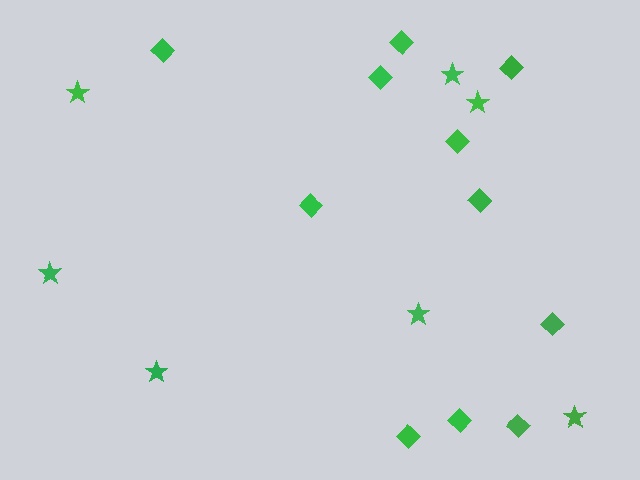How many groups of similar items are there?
There are 2 groups: one group of diamonds (11) and one group of stars (7).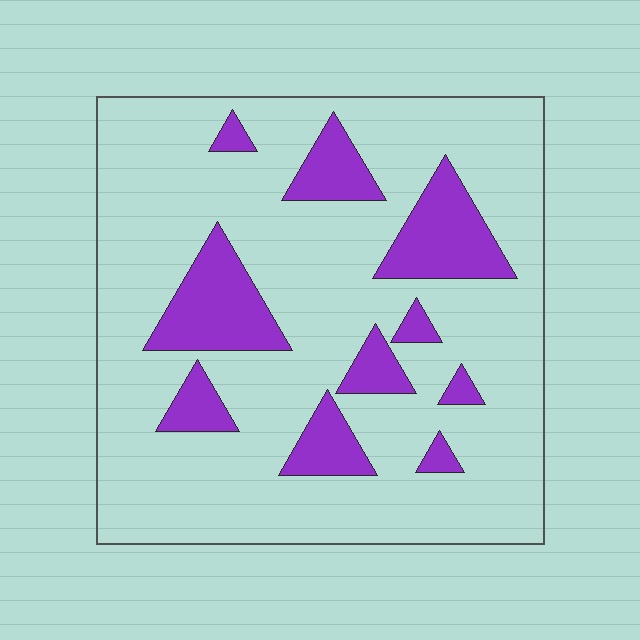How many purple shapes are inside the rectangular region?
10.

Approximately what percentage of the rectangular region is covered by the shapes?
Approximately 20%.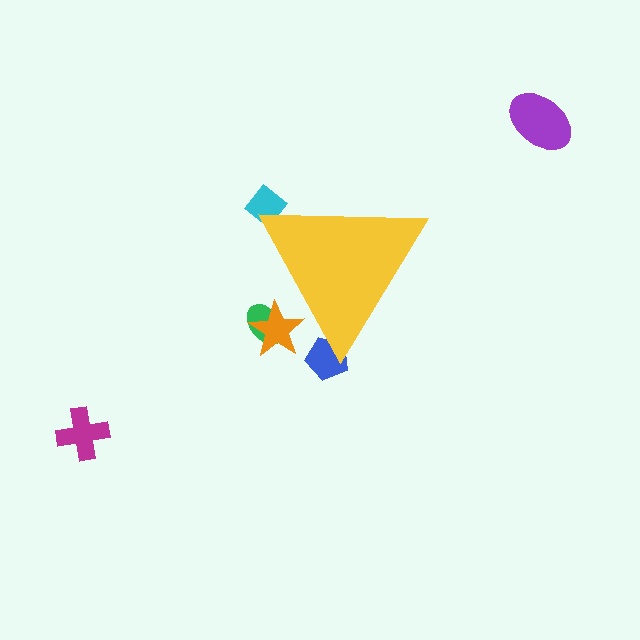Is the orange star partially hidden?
Yes, the orange star is partially hidden behind the yellow triangle.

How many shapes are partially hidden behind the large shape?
4 shapes are partially hidden.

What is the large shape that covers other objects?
A yellow triangle.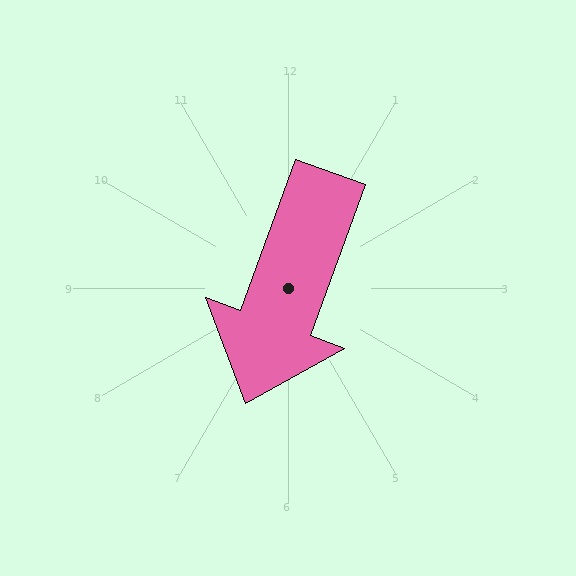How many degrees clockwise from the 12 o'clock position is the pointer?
Approximately 200 degrees.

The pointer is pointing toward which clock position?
Roughly 7 o'clock.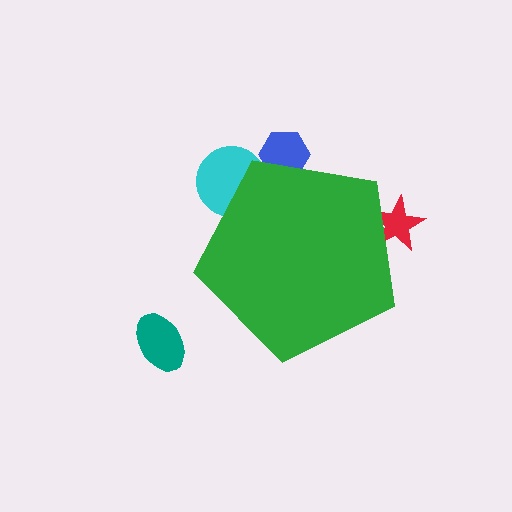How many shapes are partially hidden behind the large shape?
3 shapes are partially hidden.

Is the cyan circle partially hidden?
Yes, the cyan circle is partially hidden behind the green pentagon.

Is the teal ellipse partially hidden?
No, the teal ellipse is fully visible.